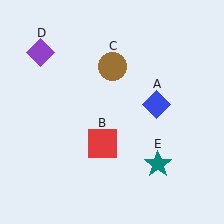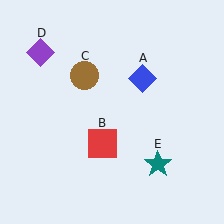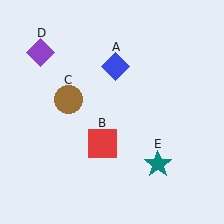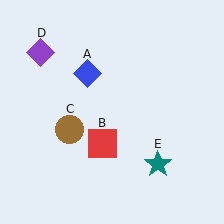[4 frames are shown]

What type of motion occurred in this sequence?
The blue diamond (object A), brown circle (object C) rotated counterclockwise around the center of the scene.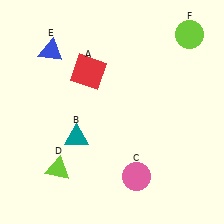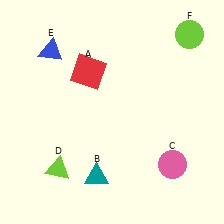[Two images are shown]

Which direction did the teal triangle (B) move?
The teal triangle (B) moved down.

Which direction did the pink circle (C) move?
The pink circle (C) moved right.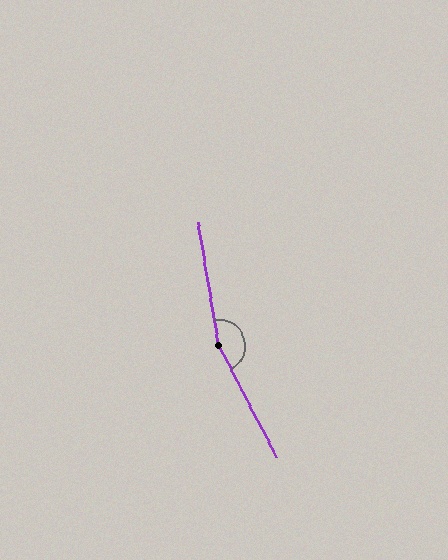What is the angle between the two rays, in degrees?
Approximately 162 degrees.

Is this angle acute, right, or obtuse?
It is obtuse.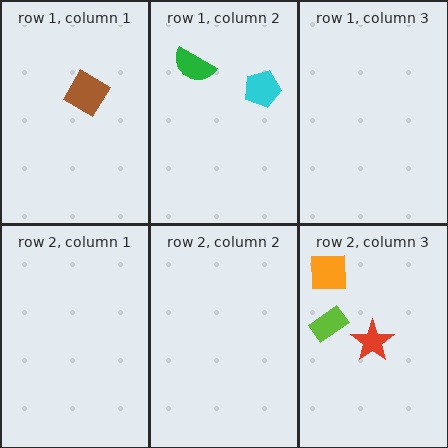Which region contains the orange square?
The row 2, column 3 region.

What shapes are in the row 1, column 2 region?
The cyan pentagon, the green semicircle.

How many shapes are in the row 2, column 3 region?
3.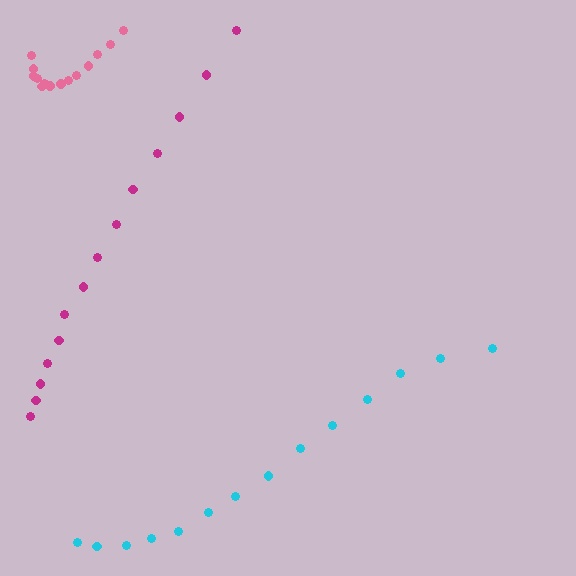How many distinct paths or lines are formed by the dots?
There are 3 distinct paths.